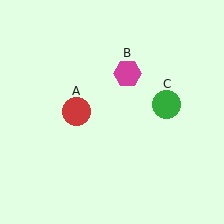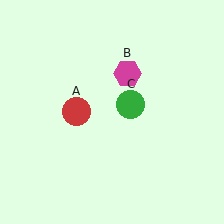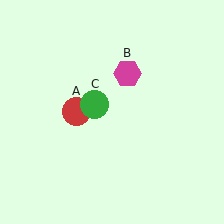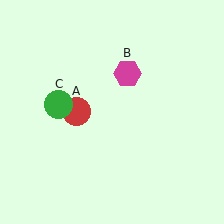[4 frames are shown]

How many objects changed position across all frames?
1 object changed position: green circle (object C).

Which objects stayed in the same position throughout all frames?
Red circle (object A) and magenta hexagon (object B) remained stationary.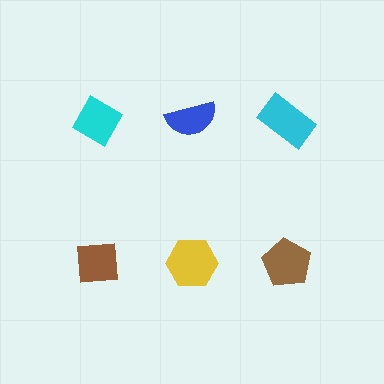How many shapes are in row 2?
3 shapes.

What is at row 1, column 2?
A blue semicircle.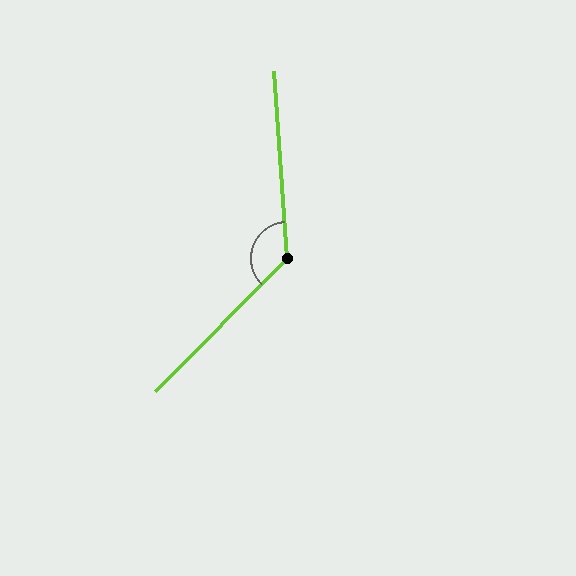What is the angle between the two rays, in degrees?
Approximately 131 degrees.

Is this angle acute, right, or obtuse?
It is obtuse.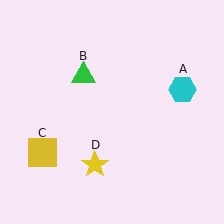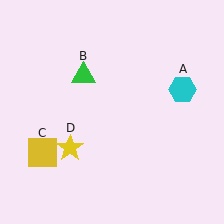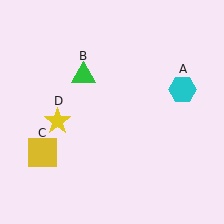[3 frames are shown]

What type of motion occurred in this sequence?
The yellow star (object D) rotated clockwise around the center of the scene.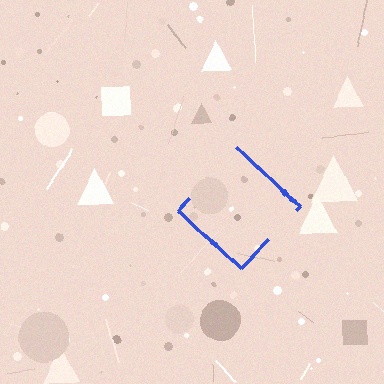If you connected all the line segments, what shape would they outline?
They would outline a diamond.